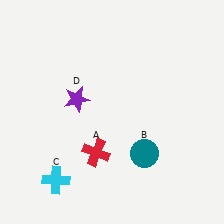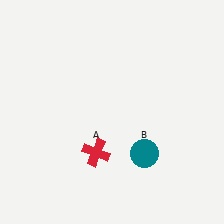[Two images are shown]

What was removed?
The cyan cross (C), the purple star (D) were removed in Image 2.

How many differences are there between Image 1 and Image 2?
There are 2 differences between the two images.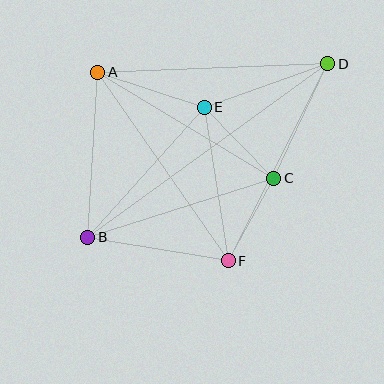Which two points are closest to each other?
Points C and F are closest to each other.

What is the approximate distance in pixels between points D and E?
The distance between D and E is approximately 131 pixels.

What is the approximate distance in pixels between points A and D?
The distance between A and D is approximately 230 pixels.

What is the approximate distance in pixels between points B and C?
The distance between B and C is approximately 195 pixels.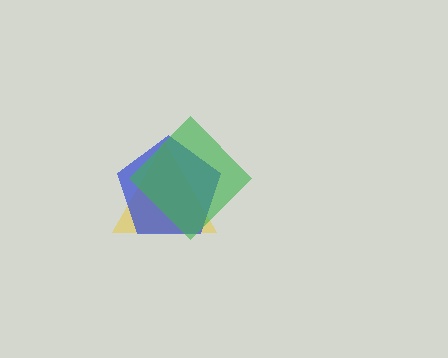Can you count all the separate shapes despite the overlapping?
Yes, there are 3 separate shapes.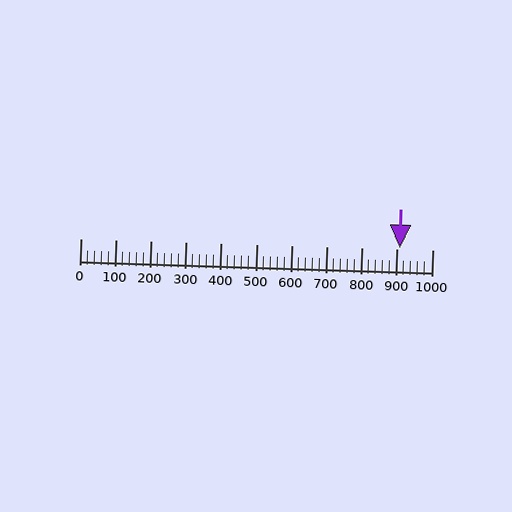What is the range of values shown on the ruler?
The ruler shows values from 0 to 1000.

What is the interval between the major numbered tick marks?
The major tick marks are spaced 100 units apart.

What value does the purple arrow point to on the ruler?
The purple arrow points to approximately 907.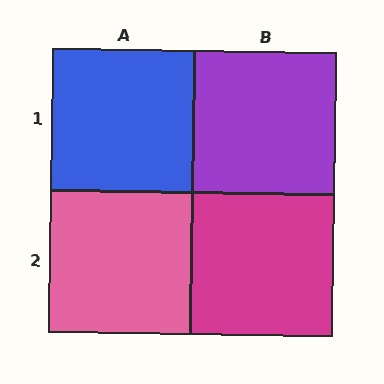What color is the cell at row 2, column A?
Pink.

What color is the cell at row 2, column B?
Magenta.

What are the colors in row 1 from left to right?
Blue, purple.